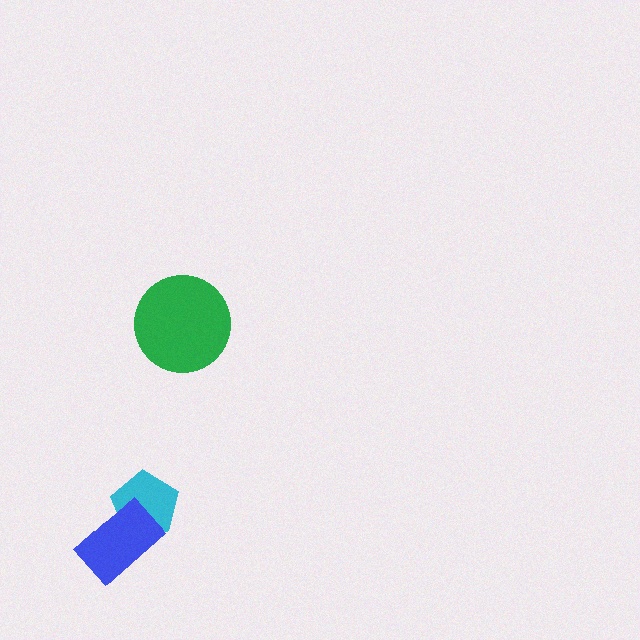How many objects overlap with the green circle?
0 objects overlap with the green circle.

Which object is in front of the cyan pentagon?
The blue rectangle is in front of the cyan pentagon.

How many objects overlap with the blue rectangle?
1 object overlaps with the blue rectangle.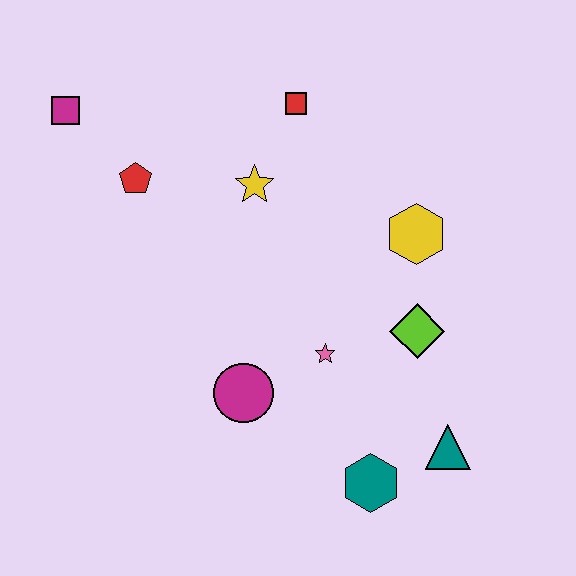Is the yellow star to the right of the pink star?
No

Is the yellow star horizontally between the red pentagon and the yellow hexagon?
Yes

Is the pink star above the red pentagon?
No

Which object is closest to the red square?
The yellow star is closest to the red square.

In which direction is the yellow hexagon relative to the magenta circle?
The yellow hexagon is to the right of the magenta circle.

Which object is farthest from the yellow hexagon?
The magenta square is farthest from the yellow hexagon.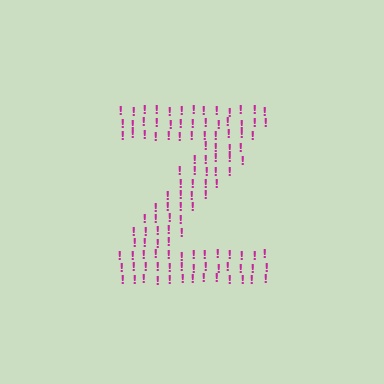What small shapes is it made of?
It is made of small exclamation marks.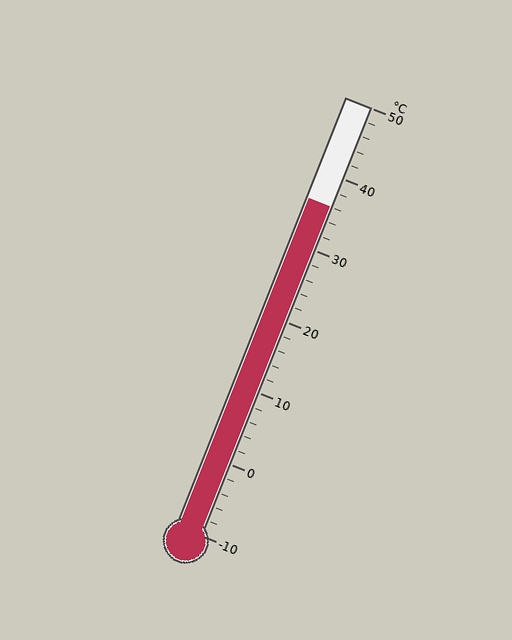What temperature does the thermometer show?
The thermometer shows approximately 36°C.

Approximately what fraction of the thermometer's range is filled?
The thermometer is filled to approximately 75% of its range.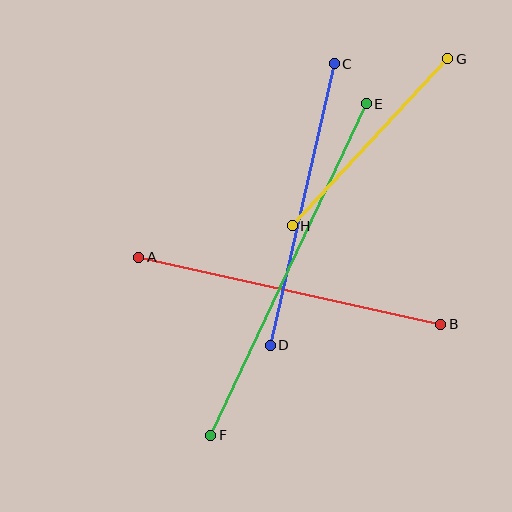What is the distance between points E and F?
The distance is approximately 366 pixels.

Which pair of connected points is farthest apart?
Points E and F are farthest apart.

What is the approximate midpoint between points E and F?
The midpoint is at approximately (289, 270) pixels.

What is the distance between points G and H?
The distance is approximately 228 pixels.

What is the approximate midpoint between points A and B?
The midpoint is at approximately (290, 291) pixels.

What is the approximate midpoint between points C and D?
The midpoint is at approximately (302, 204) pixels.